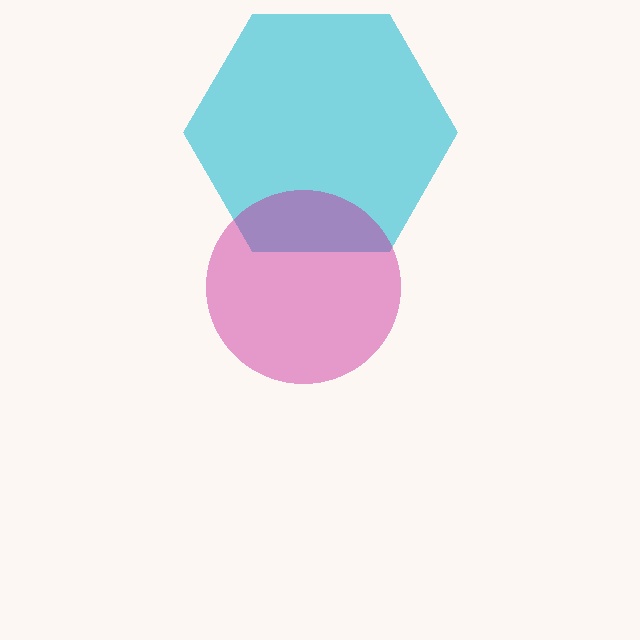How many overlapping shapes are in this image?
There are 2 overlapping shapes in the image.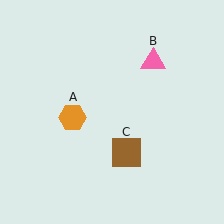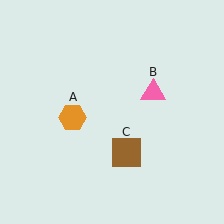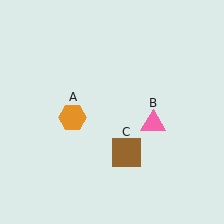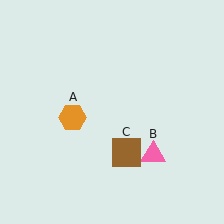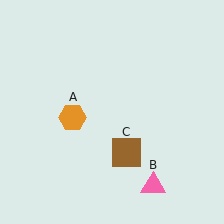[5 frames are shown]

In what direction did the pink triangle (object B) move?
The pink triangle (object B) moved down.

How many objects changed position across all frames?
1 object changed position: pink triangle (object B).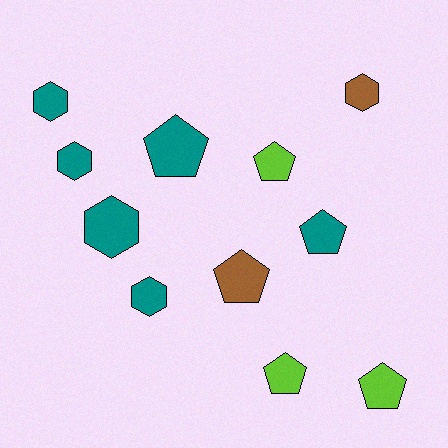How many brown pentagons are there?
There is 1 brown pentagon.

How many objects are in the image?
There are 11 objects.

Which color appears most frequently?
Teal, with 6 objects.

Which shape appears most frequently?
Pentagon, with 6 objects.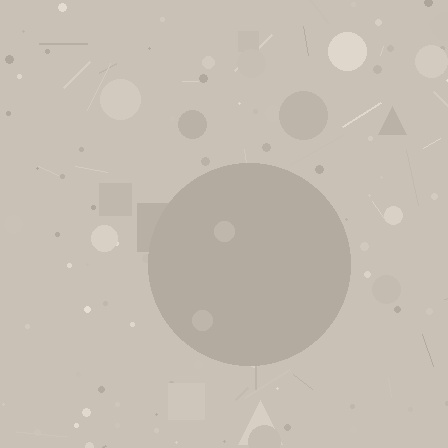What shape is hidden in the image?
A circle is hidden in the image.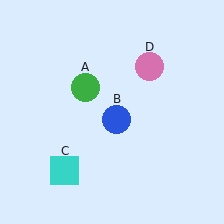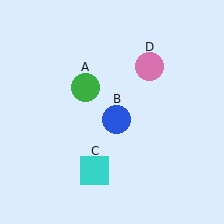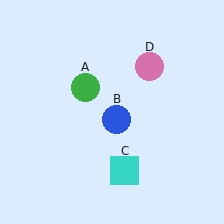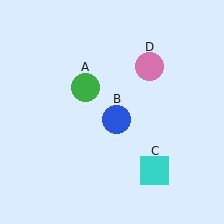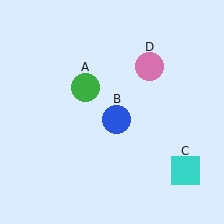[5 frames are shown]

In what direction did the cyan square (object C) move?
The cyan square (object C) moved right.